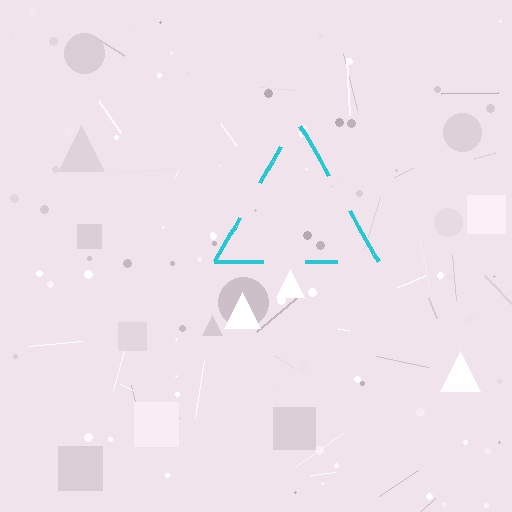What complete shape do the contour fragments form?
The contour fragments form a triangle.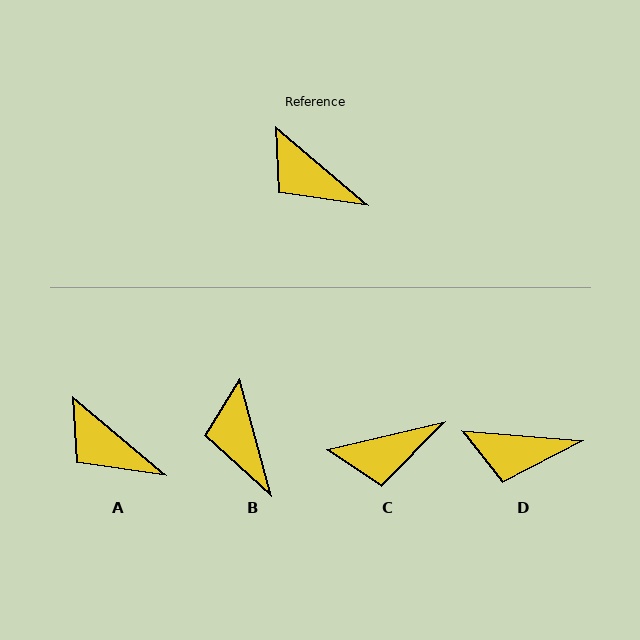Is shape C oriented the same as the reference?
No, it is off by about 53 degrees.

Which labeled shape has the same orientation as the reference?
A.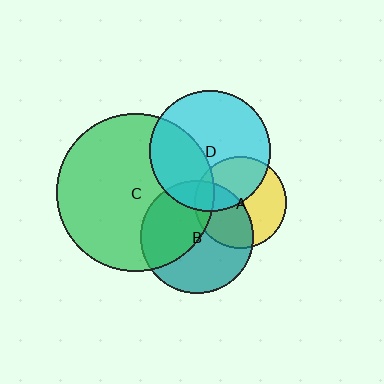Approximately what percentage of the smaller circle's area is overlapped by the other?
Approximately 35%.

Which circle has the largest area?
Circle C (green).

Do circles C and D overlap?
Yes.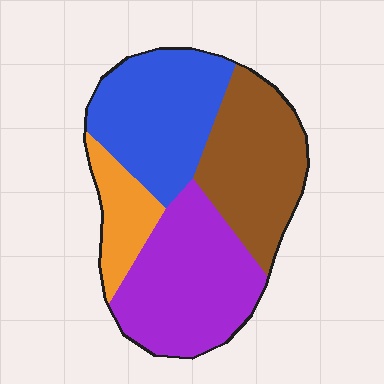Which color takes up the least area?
Orange, at roughly 10%.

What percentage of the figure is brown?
Brown covers about 25% of the figure.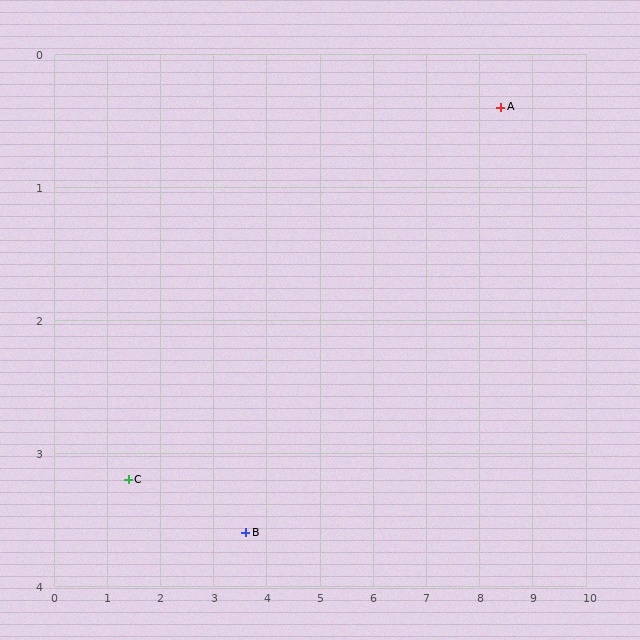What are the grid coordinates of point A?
Point A is at approximately (8.4, 0.4).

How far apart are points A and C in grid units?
Points A and C are about 7.5 grid units apart.